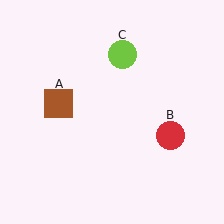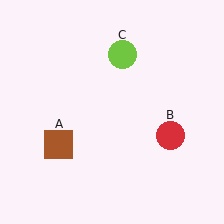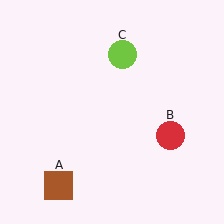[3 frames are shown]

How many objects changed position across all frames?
1 object changed position: brown square (object A).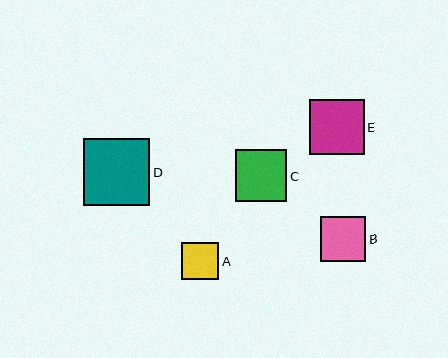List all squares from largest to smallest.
From largest to smallest: D, E, C, B, A.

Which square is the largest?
Square D is the largest with a size of approximately 66 pixels.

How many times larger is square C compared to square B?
Square C is approximately 1.2 times the size of square B.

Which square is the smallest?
Square A is the smallest with a size of approximately 37 pixels.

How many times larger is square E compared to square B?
Square E is approximately 1.2 times the size of square B.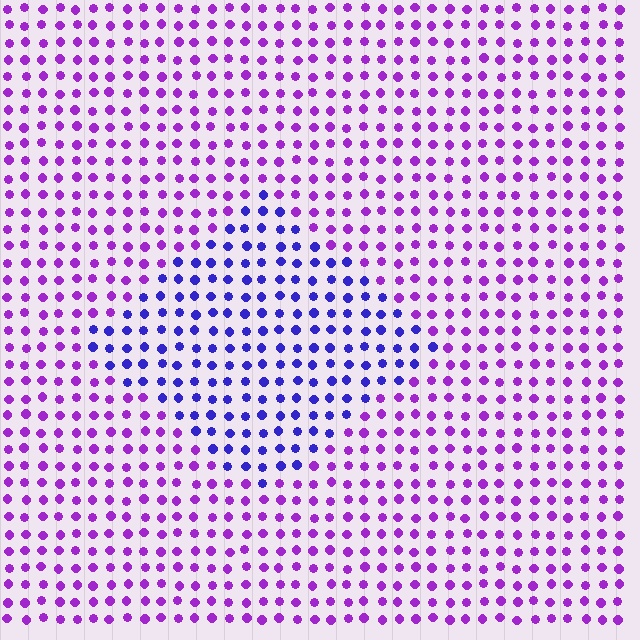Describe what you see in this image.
The image is filled with small purple elements in a uniform arrangement. A diamond-shaped region is visible where the elements are tinted to a slightly different hue, forming a subtle color boundary.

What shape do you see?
I see a diamond.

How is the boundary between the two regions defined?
The boundary is defined purely by a slight shift in hue (about 41 degrees). Spacing, size, and orientation are identical on both sides.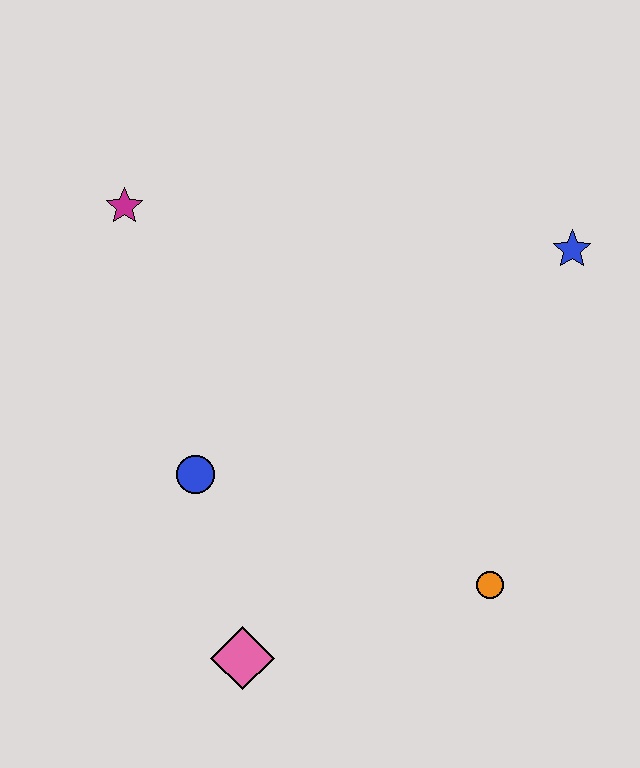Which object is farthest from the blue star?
The pink diamond is farthest from the blue star.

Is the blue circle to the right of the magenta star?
Yes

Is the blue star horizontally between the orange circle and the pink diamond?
No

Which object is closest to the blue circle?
The pink diamond is closest to the blue circle.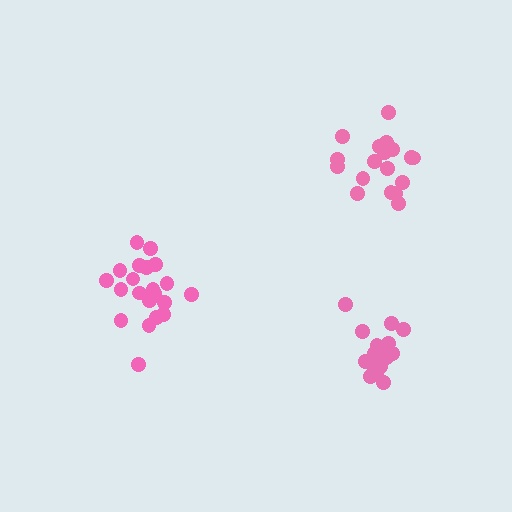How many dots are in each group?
Group 1: 18 dots, Group 2: 18 dots, Group 3: 21 dots (57 total).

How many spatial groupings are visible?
There are 3 spatial groupings.